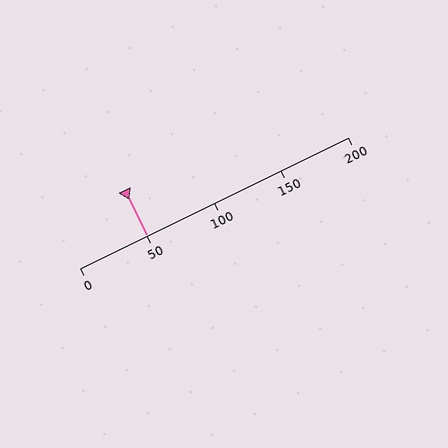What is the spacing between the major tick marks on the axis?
The major ticks are spaced 50 apart.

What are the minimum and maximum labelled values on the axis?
The axis runs from 0 to 200.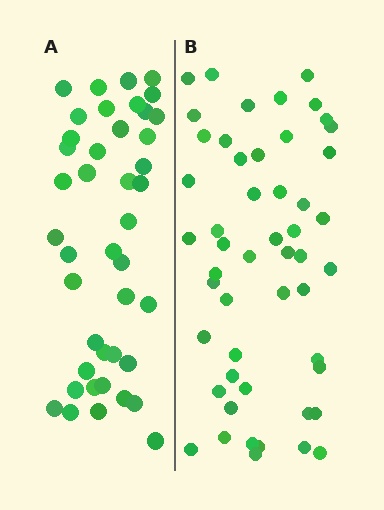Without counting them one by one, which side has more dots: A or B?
Region B (the right region) has more dots.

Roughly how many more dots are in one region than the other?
Region B has roughly 8 or so more dots than region A.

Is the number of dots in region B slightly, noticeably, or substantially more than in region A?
Region B has only slightly more — the two regions are fairly close. The ratio is roughly 1.2 to 1.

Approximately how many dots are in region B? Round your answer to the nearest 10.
About 50 dots. (The exact count is 51, which rounds to 50.)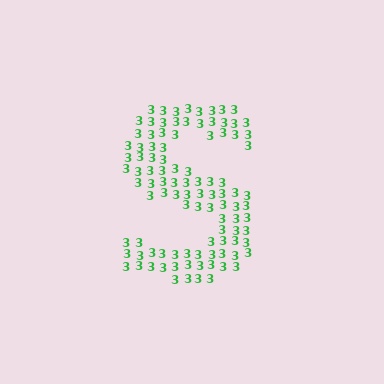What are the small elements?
The small elements are digit 3's.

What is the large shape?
The large shape is the letter S.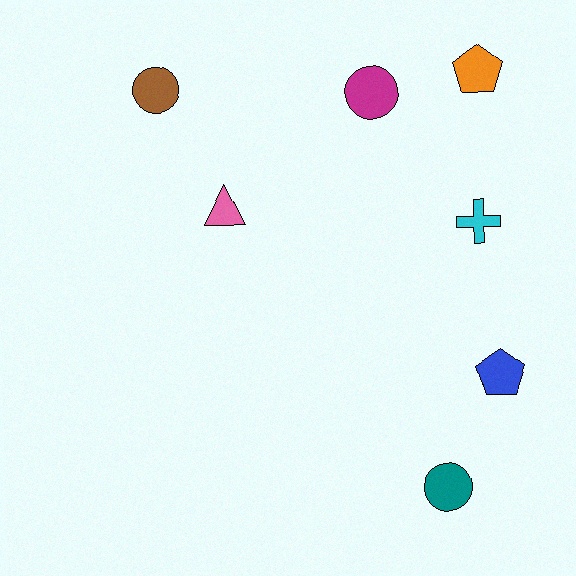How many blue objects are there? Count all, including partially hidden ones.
There is 1 blue object.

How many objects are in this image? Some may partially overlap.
There are 7 objects.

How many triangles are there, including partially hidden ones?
There is 1 triangle.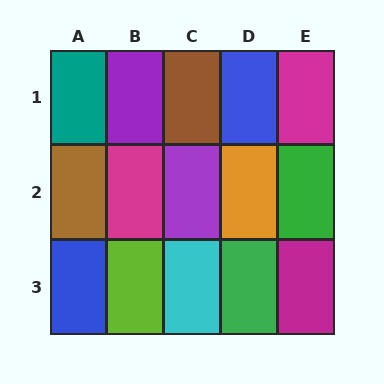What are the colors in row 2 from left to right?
Brown, magenta, purple, orange, green.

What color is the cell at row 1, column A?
Teal.